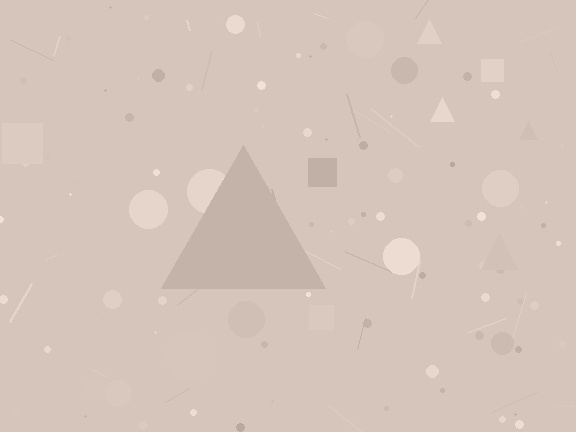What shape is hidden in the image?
A triangle is hidden in the image.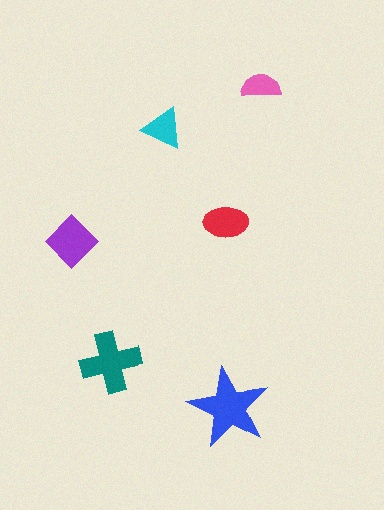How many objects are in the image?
There are 6 objects in the image.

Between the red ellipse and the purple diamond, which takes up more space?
The purple diamond.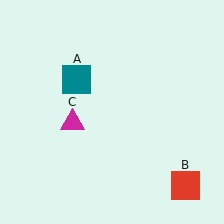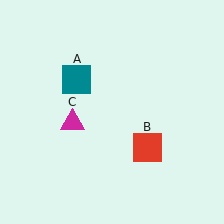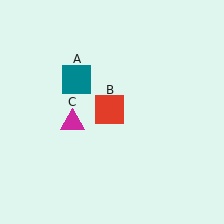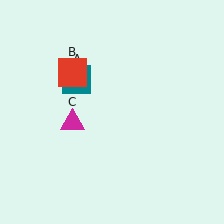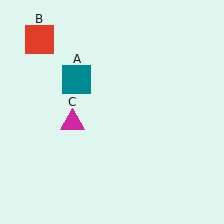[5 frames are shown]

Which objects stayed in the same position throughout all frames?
Teal square (object A) and magenta triangle (object C) remained stationary.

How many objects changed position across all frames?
1 object changed position: red square (object B).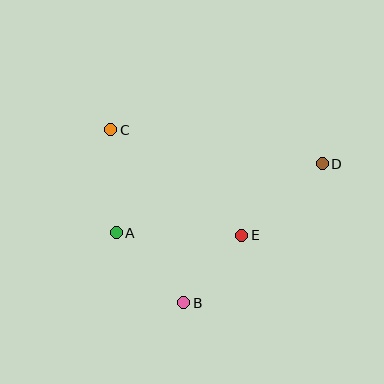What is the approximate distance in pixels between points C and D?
The distance between C and D is approximately 214 pixels.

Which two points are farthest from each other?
Points A and D are farthest from each other.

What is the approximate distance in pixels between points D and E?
The distance between D and E is approximately 108 pixels.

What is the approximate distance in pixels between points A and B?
The distance between A and B is approximately 97 pixels.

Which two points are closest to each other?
Points B and E are closest to each other.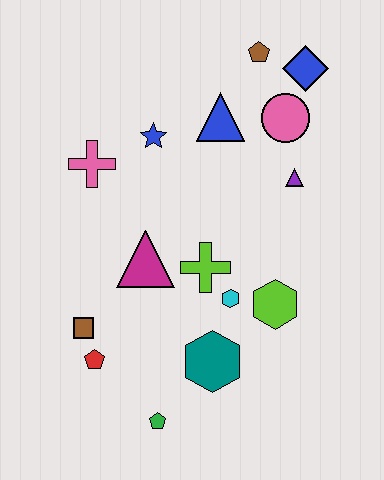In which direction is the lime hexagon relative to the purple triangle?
The lime hexagon is below the purple triangle.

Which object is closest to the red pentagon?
The brown square is closest to the red pentagon.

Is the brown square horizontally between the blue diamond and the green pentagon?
No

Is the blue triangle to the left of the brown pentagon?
Yes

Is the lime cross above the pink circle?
No